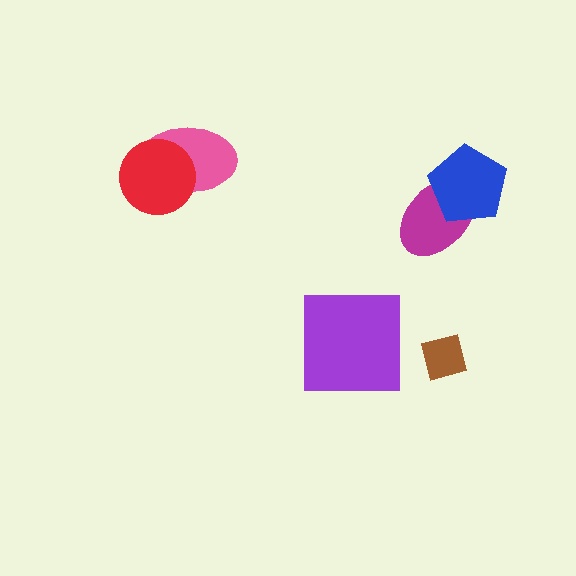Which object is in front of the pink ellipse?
The red circle is in front of the pink ellipse.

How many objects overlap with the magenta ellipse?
1 object overlaps with the magenta ellipse.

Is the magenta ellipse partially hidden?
Yes, it is partially covered by another shape.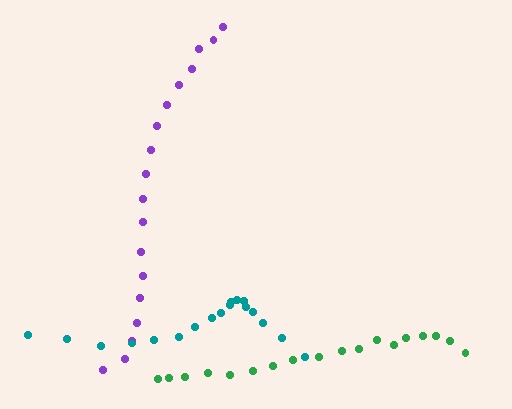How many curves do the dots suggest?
There are 3 distinct paths.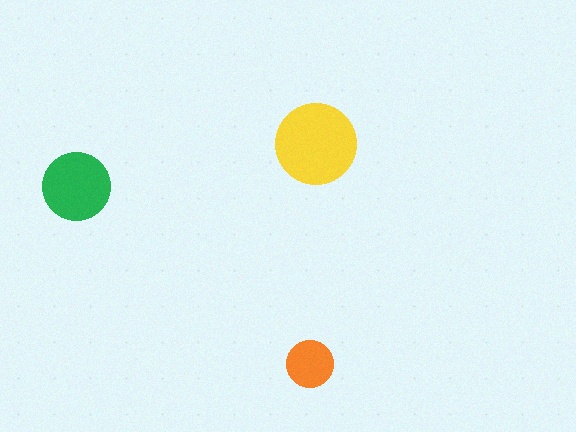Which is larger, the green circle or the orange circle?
The green one.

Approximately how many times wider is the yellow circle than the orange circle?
About 1.5 times wider.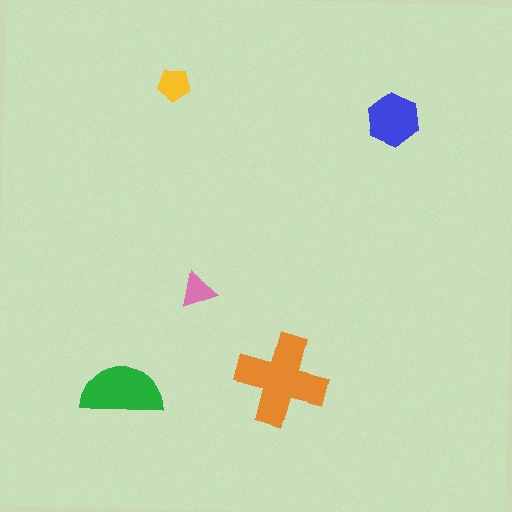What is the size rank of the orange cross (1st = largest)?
1st.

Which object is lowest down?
The green semicircle is bottommost.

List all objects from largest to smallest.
The orange cross, the green semicircle, the blue hexagon, the yellow pentagon, the pink triangle.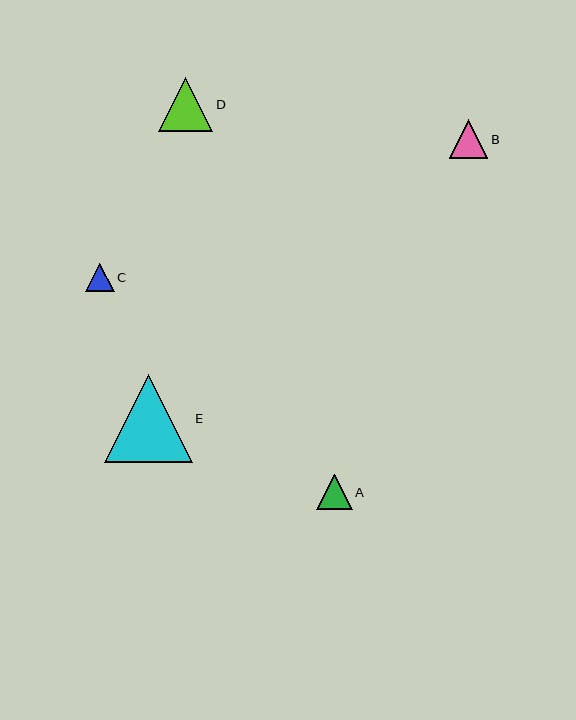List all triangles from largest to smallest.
From largest to smallest: E, D, B, A, C.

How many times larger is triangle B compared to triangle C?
Triangle B is approximately 1.4 times the size of triangle C.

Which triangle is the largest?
Triangle E is the largest with a size of approximately 88 pixels.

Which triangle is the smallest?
Triangle C is the smallest with a size of approximately 28 pixels.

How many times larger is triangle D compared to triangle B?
Triangle D is approximately 1.4 times the size of triangle B.